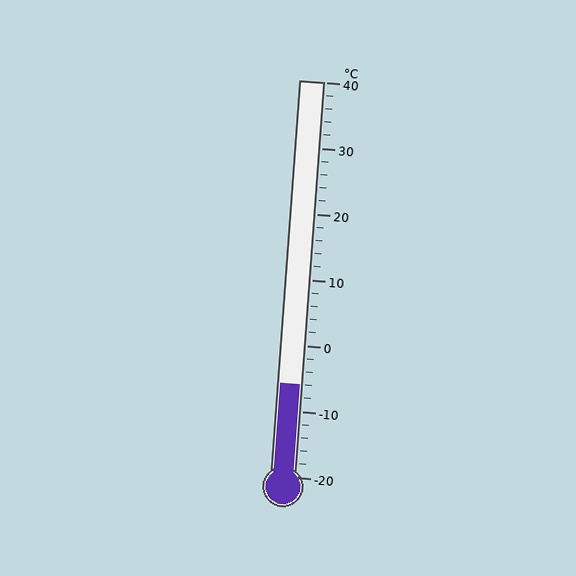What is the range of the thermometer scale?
The thermometer scale ranges from -20°C to 40°C.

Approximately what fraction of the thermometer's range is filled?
The thermometer is filled to approximately 25% of its range.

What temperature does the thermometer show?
The thermometer shows approximately -6°C.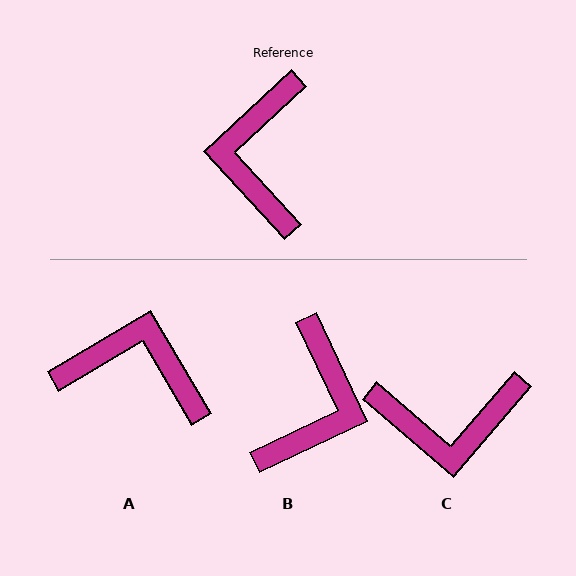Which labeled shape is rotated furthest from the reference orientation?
B, about 162 degrees away.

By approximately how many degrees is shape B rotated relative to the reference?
Approximately 162 degrees counter-clockwise.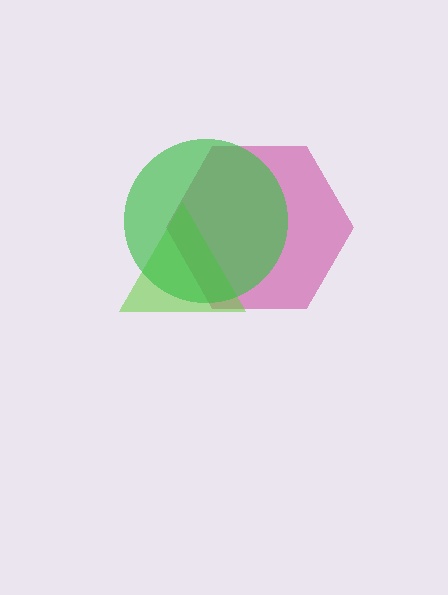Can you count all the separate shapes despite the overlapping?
Yes, there are 3 separate shapes.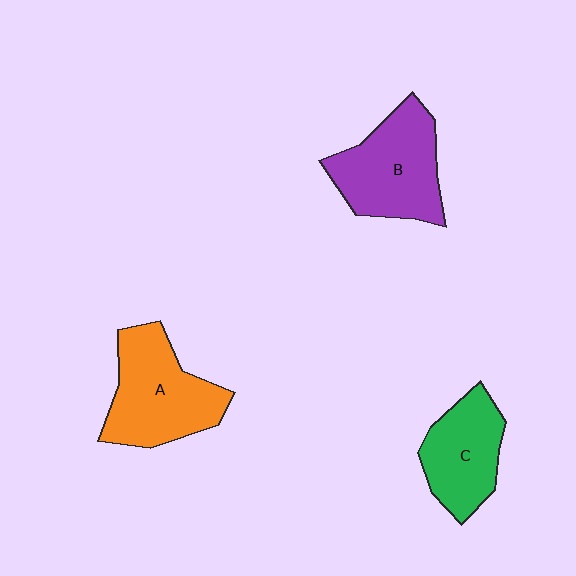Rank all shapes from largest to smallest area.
From largest to smallest: A (orange), B (purple), C (green).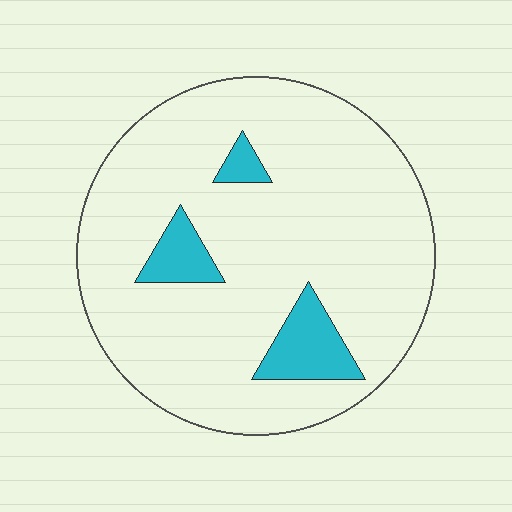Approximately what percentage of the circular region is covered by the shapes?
Approximately 10%.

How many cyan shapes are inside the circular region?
3.